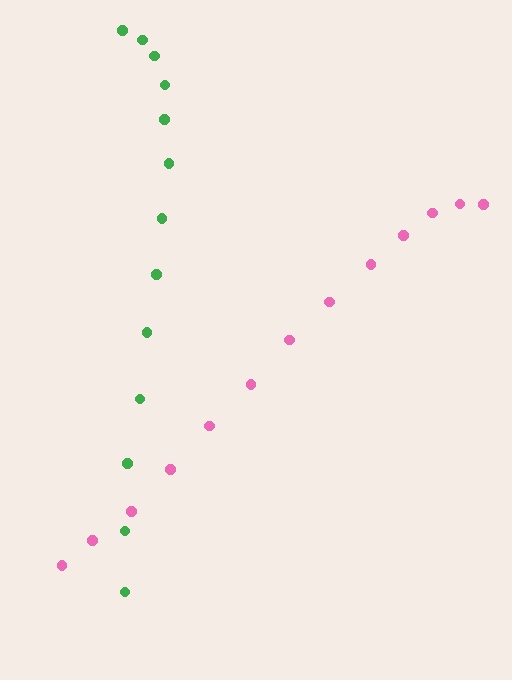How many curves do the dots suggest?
There are 2 distinct paths.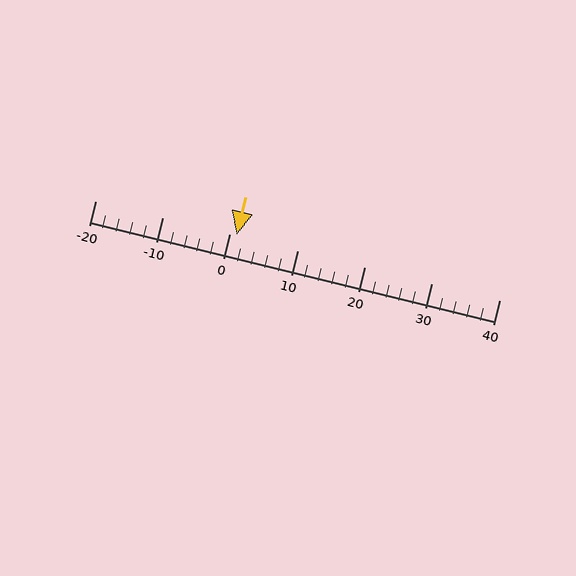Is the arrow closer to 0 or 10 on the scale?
The arrow is closer to 0.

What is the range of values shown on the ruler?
The ruler shows values from -20 to 40.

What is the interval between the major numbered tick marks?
The major tick marks are spaced 10 units apart.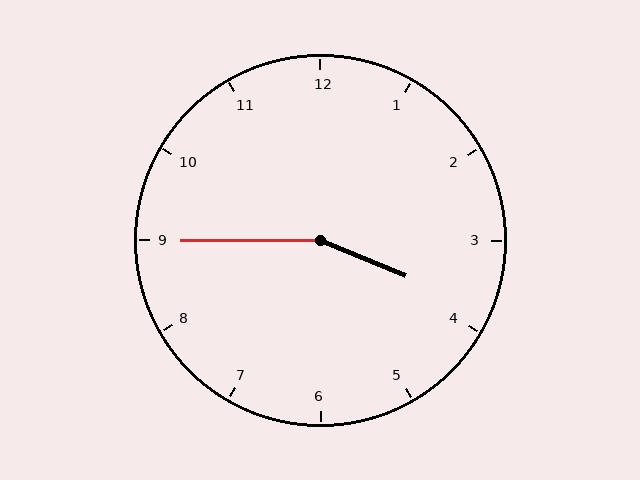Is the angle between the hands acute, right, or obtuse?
It is obtuse.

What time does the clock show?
3:45.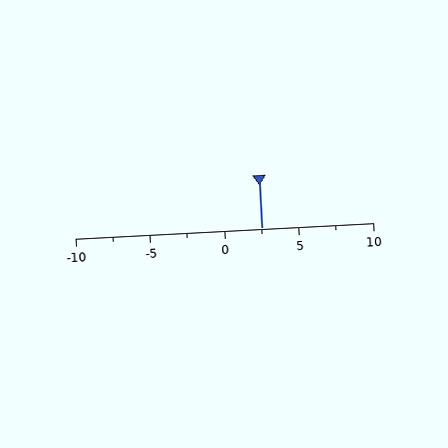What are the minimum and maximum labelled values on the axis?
The axis runs from -10 to 10.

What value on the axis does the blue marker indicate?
The marker indicates approximately 2.5.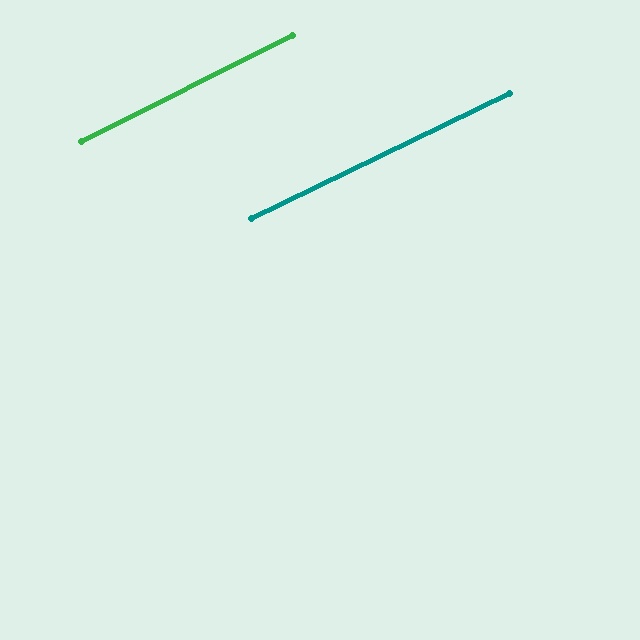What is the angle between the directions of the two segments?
Approximately 1 degree.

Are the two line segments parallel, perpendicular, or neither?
Parallel — their directions differ by only 1.0°.